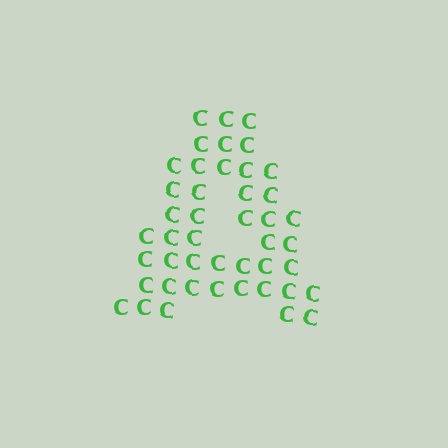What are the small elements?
The small elements are letter C's.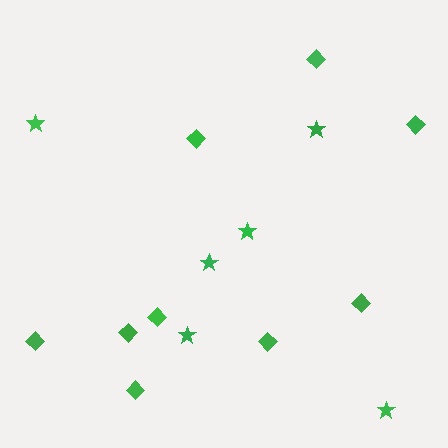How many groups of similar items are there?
There are 2 groups: one group of stars (6) and one group of diamonds (9).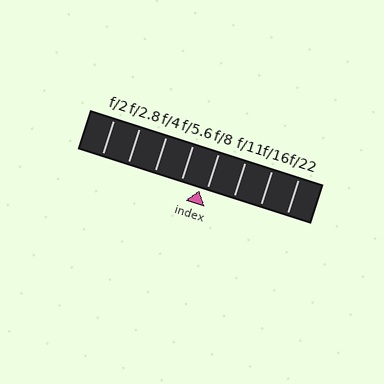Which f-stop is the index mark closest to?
The index mark is closest to f/8.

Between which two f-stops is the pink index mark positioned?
The index mark is between f/5.6 and f/8.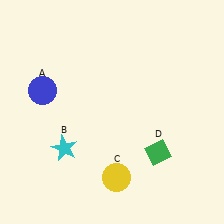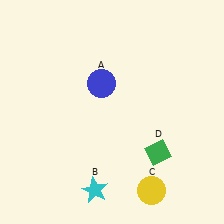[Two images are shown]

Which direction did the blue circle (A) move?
The blue circle (A) moved right.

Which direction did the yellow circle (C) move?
The yellow circle (C) moved right.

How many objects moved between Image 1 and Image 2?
3 objects moved between the two images.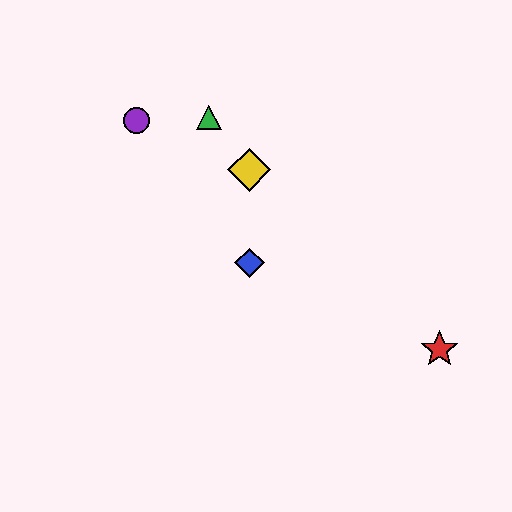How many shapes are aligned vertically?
2 shapes (the blue diamond, the yellow diamond) are aligned vertically.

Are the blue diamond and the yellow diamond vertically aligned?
Yes, both are at x≈249.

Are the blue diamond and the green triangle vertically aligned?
No, the blue diamond is at x≈249 and the green triangle is at x≈209.